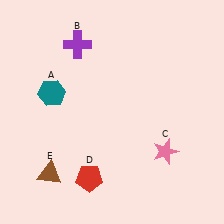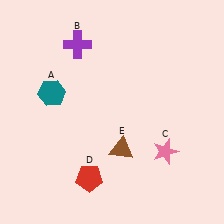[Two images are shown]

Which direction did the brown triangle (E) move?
The brown triangle (E) moved right.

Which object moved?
The brown triangle (E) moved right.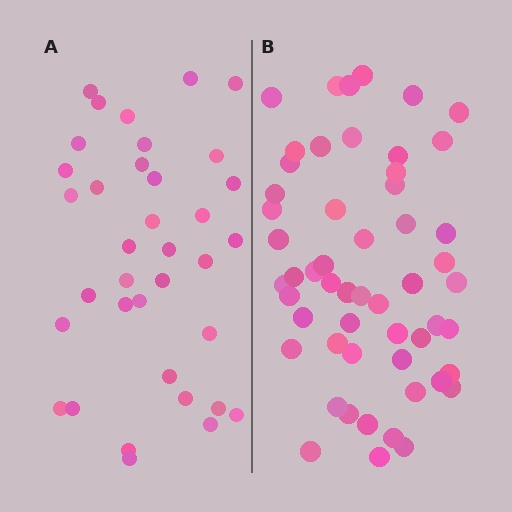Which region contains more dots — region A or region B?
Region B (the right region) has more dots.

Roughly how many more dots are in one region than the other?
Region B has approximately 20 more dots than region A.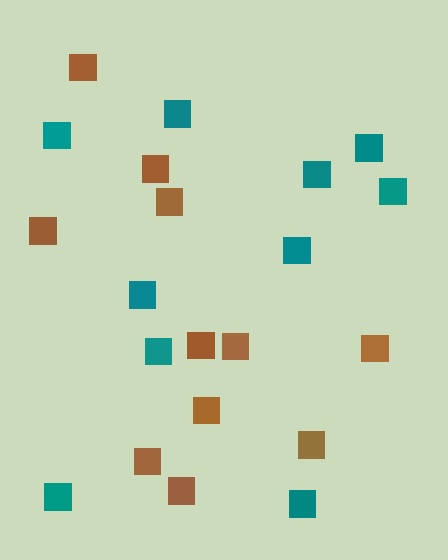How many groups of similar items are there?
There are 2 groups: one group of brown squares (11) and one group of teal squares (10).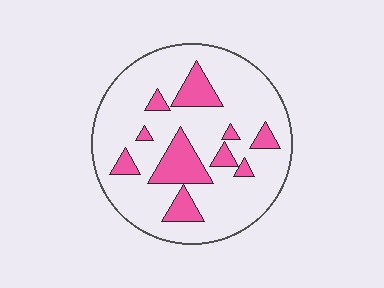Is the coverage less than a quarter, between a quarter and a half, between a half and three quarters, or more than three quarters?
Less than a quarter.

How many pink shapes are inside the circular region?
10.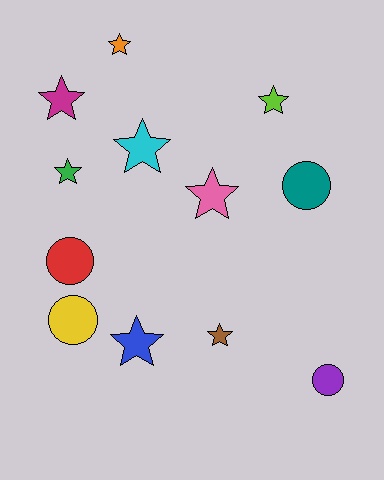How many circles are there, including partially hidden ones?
There are 4 circles.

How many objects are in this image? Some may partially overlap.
There are 12 objects.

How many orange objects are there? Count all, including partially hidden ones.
There is 1 orange object.